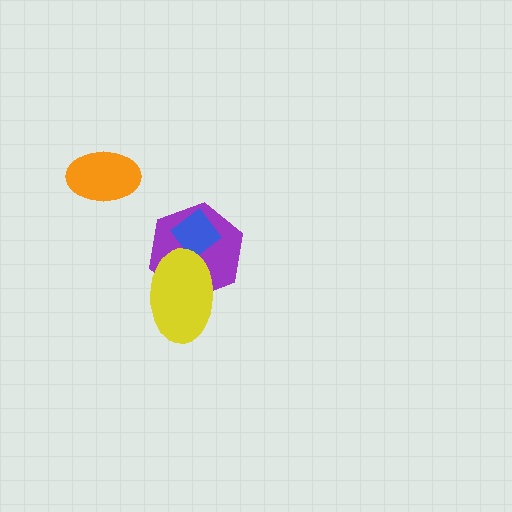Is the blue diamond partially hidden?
Yes, it is partially covered by another shape.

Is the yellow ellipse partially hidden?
No, no other shape covers it.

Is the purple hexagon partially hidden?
Yes, it is partially covered by another shape.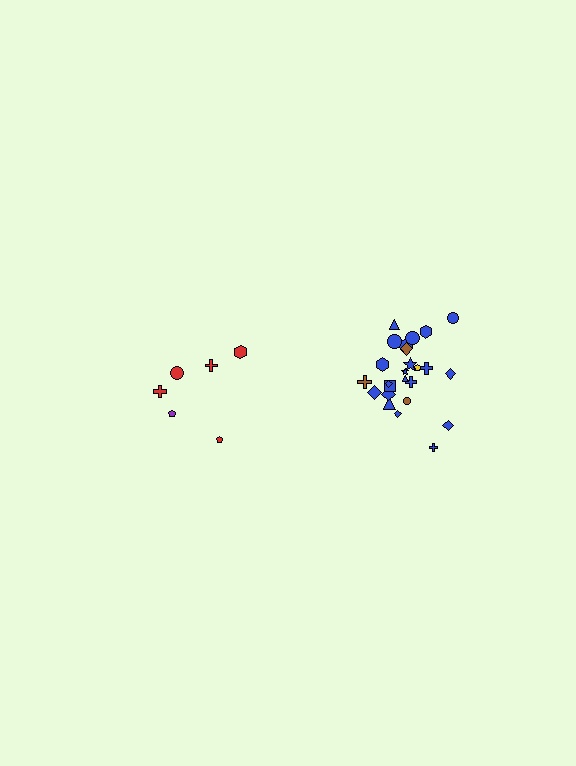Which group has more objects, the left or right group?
The right group.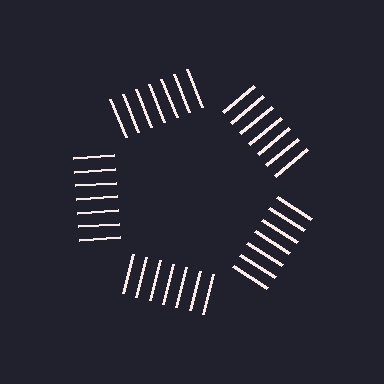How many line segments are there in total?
35 — 7 along each of the 5 edges.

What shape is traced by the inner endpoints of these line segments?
An illusory pentagon — the line segments terminate on its edges but no continuous stroke is drawn.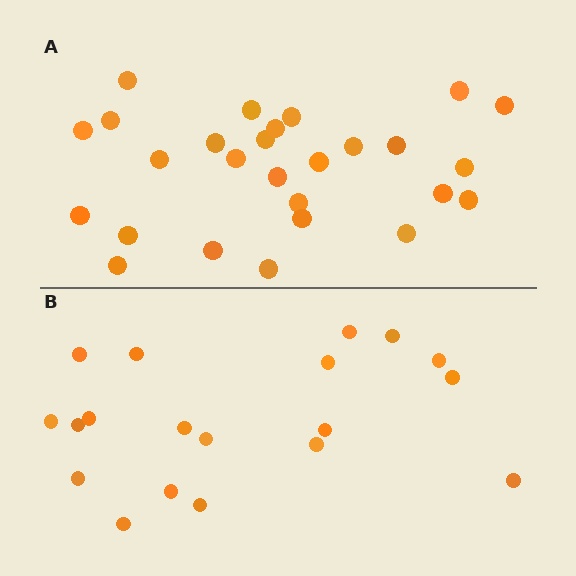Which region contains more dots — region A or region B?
Region A (the top region) has more dots.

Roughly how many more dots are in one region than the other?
Region A has roughly 8 or so more dots than region B.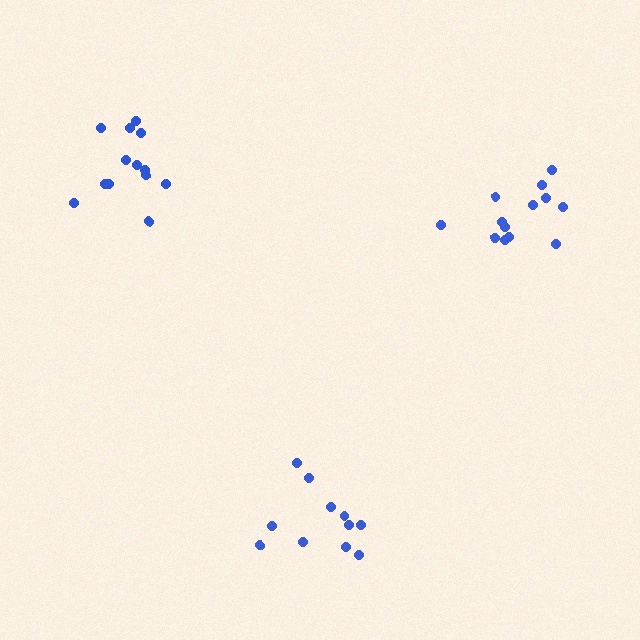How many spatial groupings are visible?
There are 3 spatial groupings.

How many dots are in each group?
Group 1: 13 dots, Group 2: 13 dots, Group 3: 11 dots (37 total).